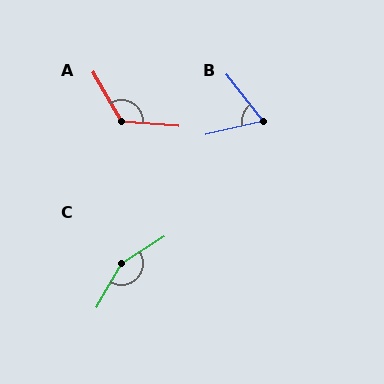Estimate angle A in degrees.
Approximately 125 degrees.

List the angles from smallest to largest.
B (65°), A (125°), C (152°).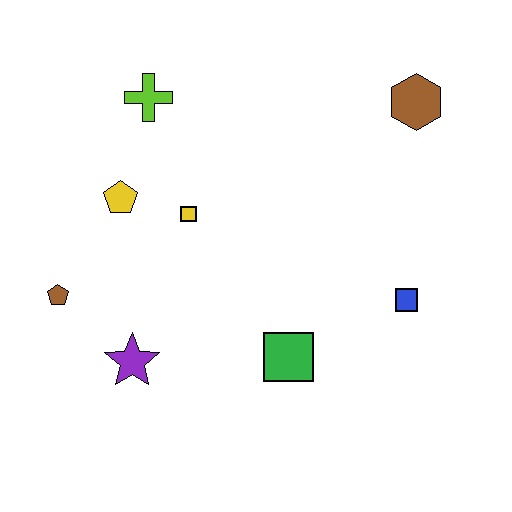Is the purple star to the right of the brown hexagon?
No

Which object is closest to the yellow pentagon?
The yellow square is closest to the yellow pentagon.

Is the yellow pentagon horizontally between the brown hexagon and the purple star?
No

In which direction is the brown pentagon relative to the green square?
The brown pentagon is to the left of the green square.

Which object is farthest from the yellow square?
The brown hexagon is farthest from the yellow square.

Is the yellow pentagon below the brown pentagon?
No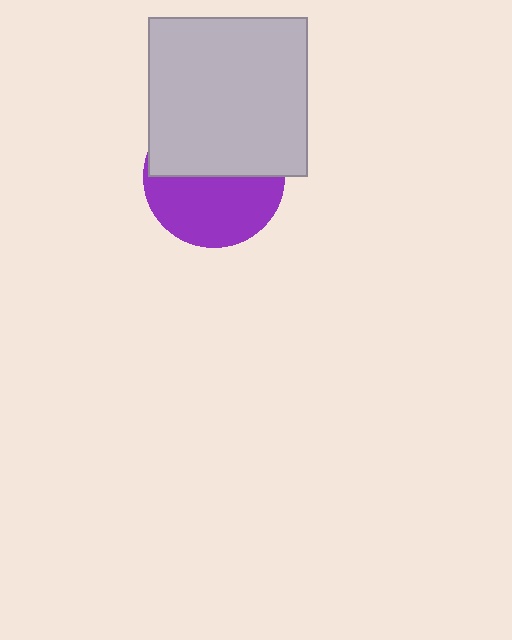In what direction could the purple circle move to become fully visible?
The purple circle could move down. That would shift it out from behind the light gray square entirely.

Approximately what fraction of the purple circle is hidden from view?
Roughly 50% of the purple circle is hidden behind the light gray square.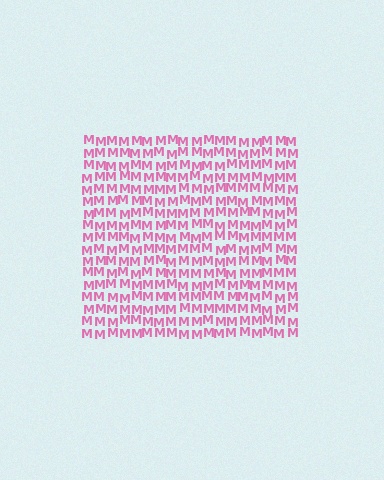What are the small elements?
The small elements are letter M's.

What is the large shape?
The large shape is a square.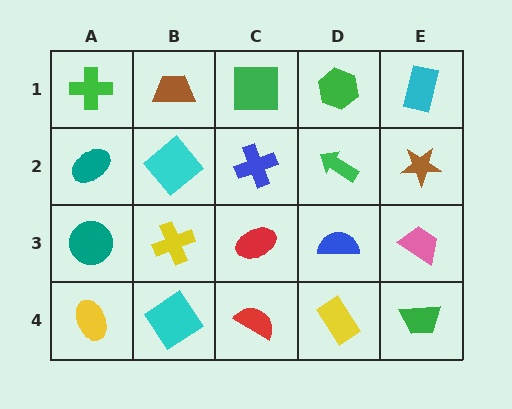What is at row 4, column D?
A yellow rectangle.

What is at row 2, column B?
A cyan diamond.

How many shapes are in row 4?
5 shapes.